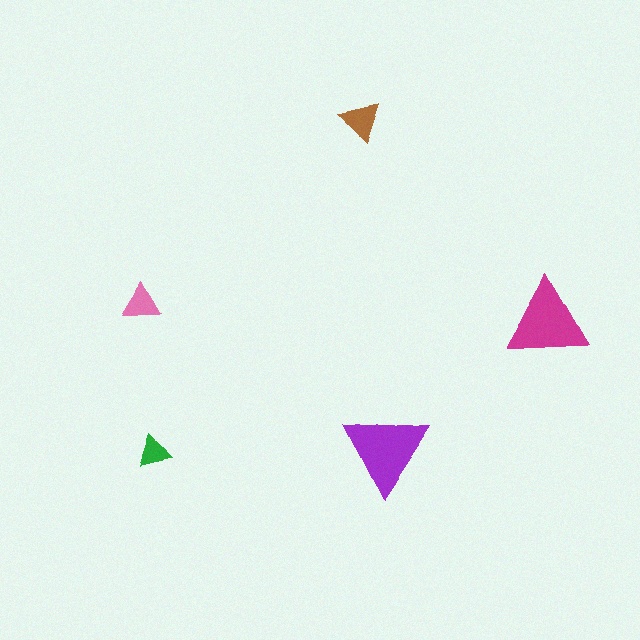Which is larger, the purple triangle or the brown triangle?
The purple one.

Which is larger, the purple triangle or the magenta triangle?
The purple one.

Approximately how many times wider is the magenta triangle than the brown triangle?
About 2 times wider.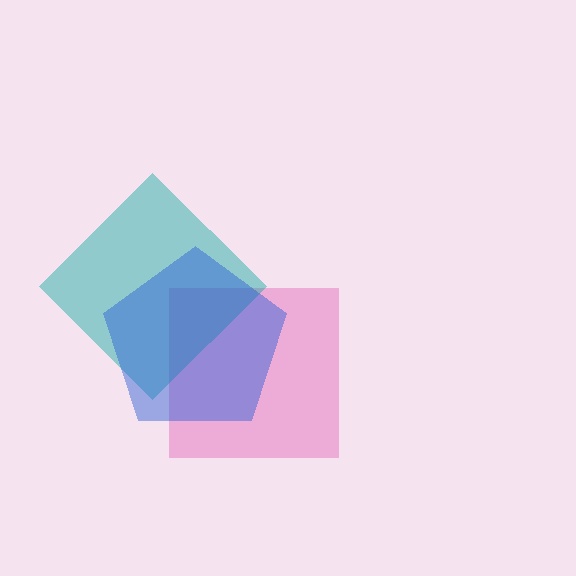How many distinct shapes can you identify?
There are 3 distinct shapes: a pink square, a teal diamond, a blue pentagon.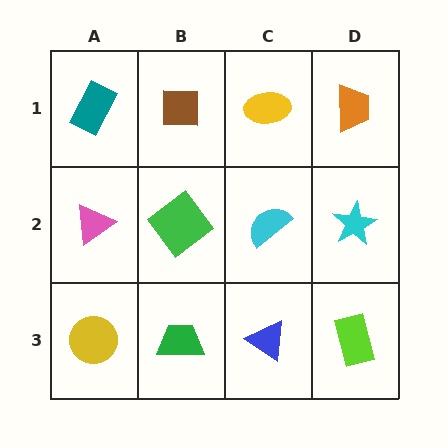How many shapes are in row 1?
4 shapes.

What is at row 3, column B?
A green trapezoid.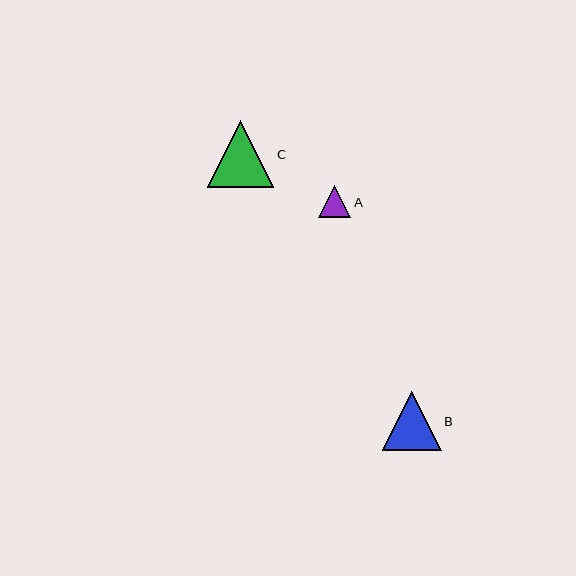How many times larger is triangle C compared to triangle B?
Triangle C is approximately 1.1 times the size of triangle B.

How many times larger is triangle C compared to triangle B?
Triangle C is approximately 1.1 times the size of triangle B.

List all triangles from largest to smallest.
From largest to smallest: C, B, A.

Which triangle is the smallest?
Triangle A is the smallest with a size of approximately 32 pixels.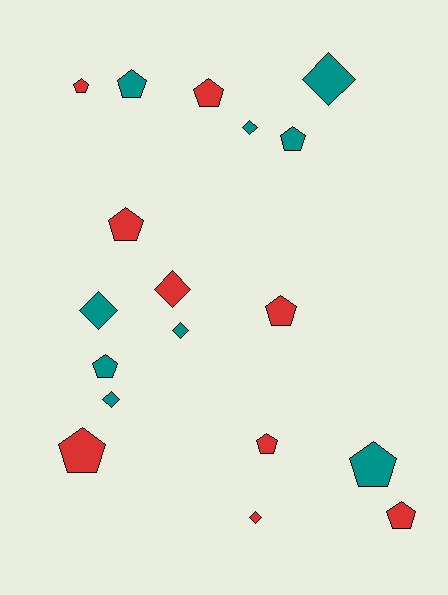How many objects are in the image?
There are 18 objects.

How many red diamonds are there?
There are 2 red diamonds.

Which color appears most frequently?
Teal, with 9 objects.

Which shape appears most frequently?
Pentagon, with 11 objects.